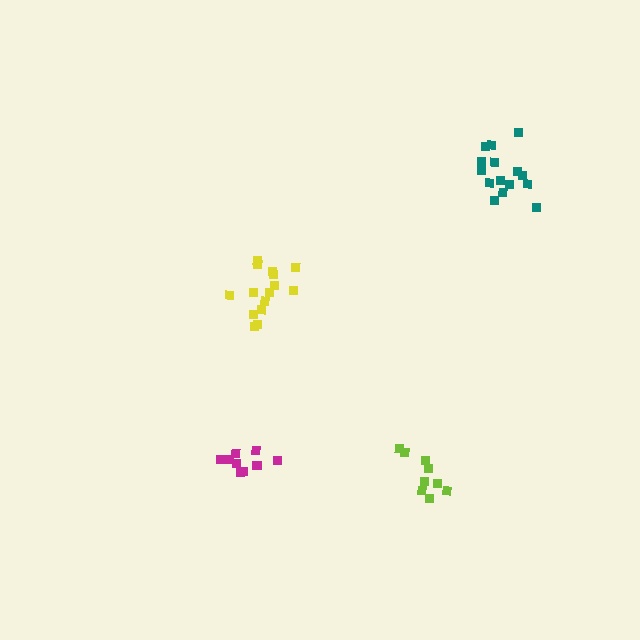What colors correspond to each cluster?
The clusters are colored: magenta, teal, yellow, lime.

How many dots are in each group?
Group 1: 9 dots, Group 2: 15 dots, Group 3: 15 dots, Group 4: 9 dots (48 total).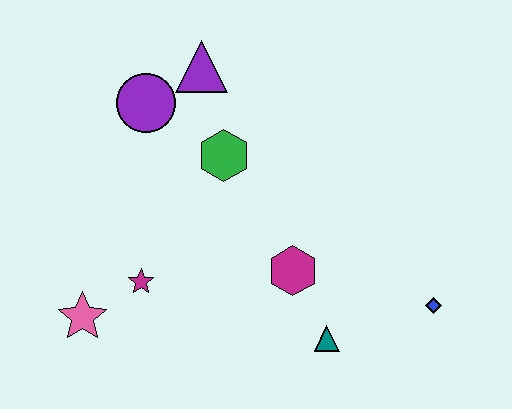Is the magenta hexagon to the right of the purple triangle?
Yes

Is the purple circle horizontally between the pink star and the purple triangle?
Yes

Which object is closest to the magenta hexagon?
The teal triangle is closest to the magenta hexagon.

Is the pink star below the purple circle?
Yes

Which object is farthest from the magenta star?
The blue diamond is farthest from the magenta star.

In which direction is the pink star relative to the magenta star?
The pink star is to the left of the magenta star.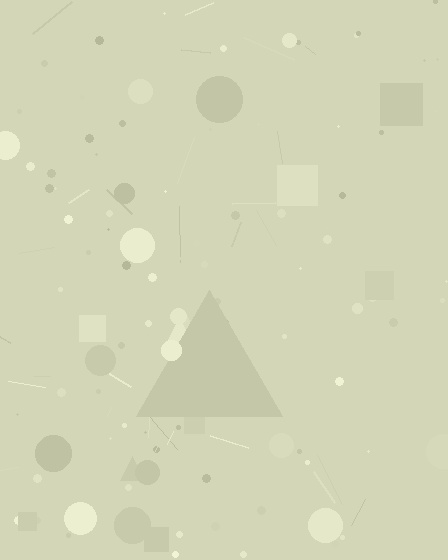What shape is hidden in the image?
A triangle is hidden in the image.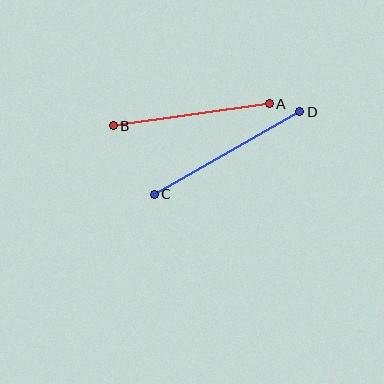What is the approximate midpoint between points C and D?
The midpoint is at approximately (227, 153) pixels.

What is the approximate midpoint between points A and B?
The midpoint is at approximately (191, 115) pixels.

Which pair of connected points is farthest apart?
Points C and D are farthest apart.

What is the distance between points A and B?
The distance is approximately 158 pixels.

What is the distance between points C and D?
The distance is approximately 167 pixels.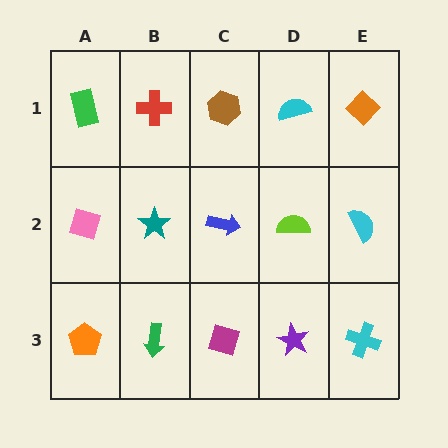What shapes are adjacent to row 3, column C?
A blue arrow (row 2, column C), a green arrow (row 3, column B), a purple star (row 3, column D).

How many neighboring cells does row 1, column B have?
3.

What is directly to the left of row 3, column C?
A green arrow.